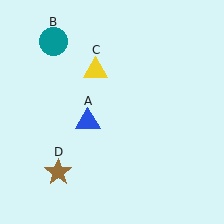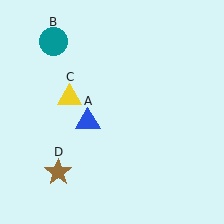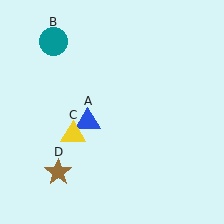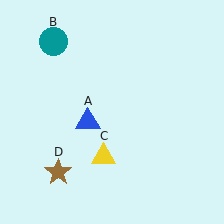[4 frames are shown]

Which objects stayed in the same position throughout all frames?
Blue triangle (object A) and teal circle (object B) and brown star (object D) remained stationary.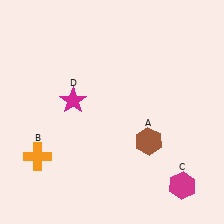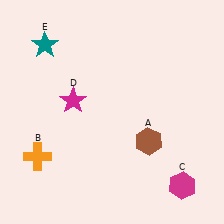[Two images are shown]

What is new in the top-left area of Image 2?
A teal star (E) was added in the top-left area of Image 2.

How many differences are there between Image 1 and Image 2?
There is 1 difference between the two images.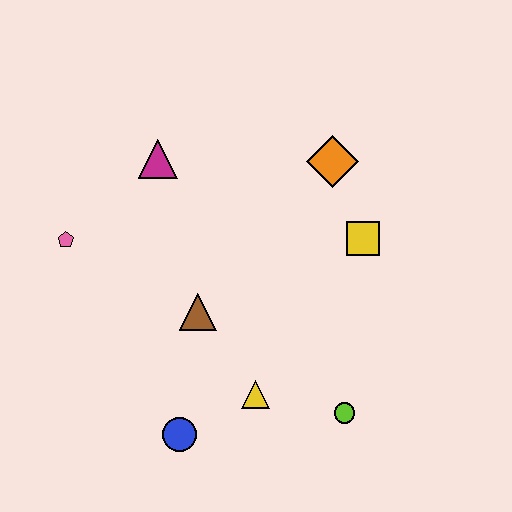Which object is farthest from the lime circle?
The pink pentagon is farthest from the lime circle.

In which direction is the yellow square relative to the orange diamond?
The yellow square is below the orange diamond.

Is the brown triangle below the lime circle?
No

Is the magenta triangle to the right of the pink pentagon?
Yes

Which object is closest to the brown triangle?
The yellow triangle is closest to the brown triangle.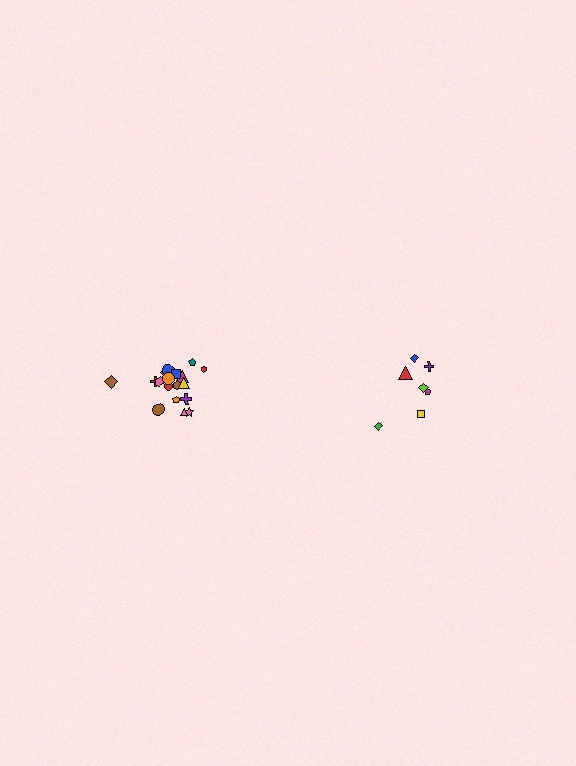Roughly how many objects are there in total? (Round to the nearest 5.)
Roughly 25 objects in total.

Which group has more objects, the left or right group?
The left group.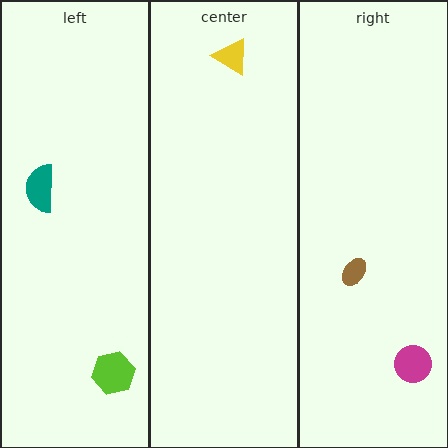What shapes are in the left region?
The lime hexagon, the teal semicircle.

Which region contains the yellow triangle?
The center region.